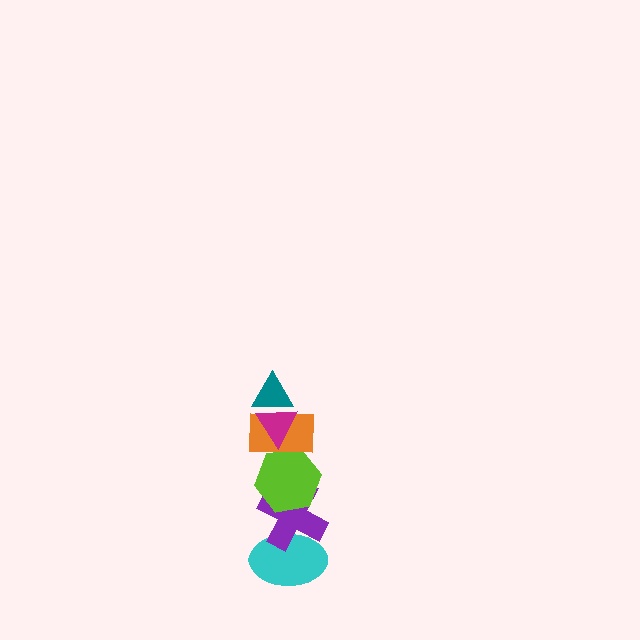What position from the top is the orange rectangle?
The orange rectangle is 3rd from the top.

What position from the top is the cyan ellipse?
The cyan ellipse is 6th from the top.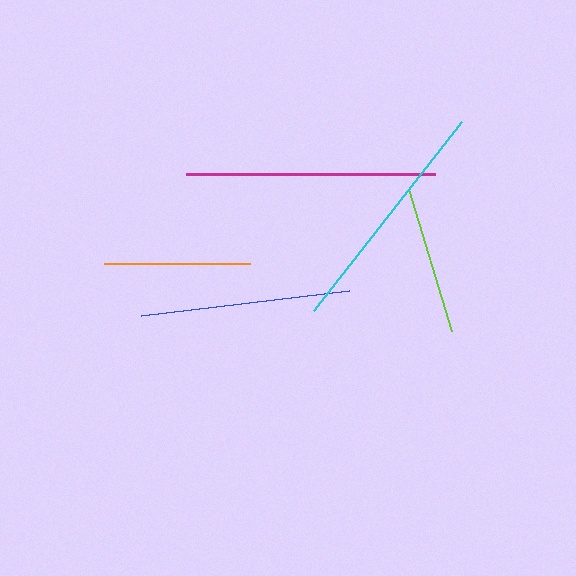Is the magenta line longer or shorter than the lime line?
The magenta line is longer than the lime line.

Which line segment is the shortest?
The orange line is the shortest at approximately 146 pixels.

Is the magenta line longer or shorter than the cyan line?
The magenta line is longer than the cyan line.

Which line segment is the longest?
The magenta line is the longest at approximately 249 pixels.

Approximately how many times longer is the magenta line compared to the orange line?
The magenta line is approximately 1.7 times the length of the orange line.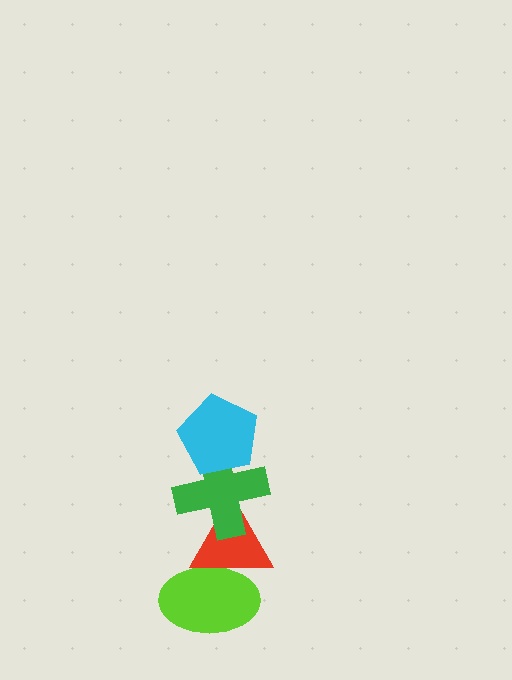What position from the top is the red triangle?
The red triangle is 3rd from the top.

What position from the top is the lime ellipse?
The lime ellipse is 4th from the top.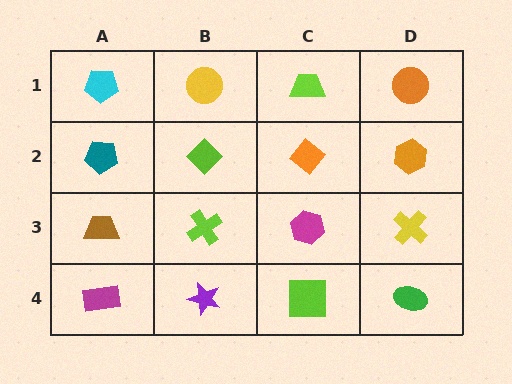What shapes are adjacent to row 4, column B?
A lime cross (row 3, column B), a magenta rectangle (row 4, column A), a lime square (row 4, column C).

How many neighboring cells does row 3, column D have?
3.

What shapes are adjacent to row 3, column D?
An orange hexagon (row 2, column D), a green ellipse (row 4, column D), a magenta hexagon (row 3, column C).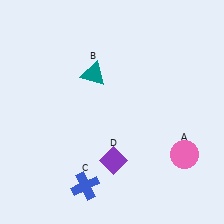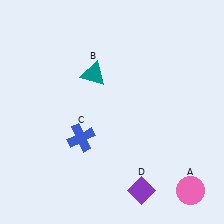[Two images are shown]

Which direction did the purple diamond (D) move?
The purple diamond (D) moved down.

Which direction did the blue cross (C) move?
The blue cross (C) moved up.